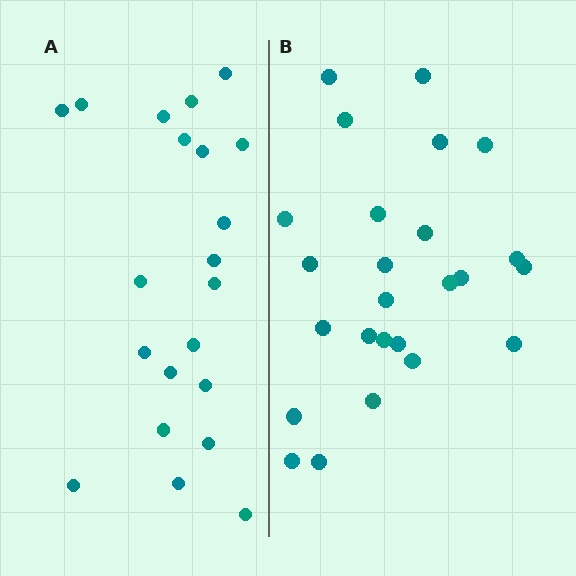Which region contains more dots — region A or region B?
Region B (the right region) has more dots.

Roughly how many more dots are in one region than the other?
Region B has about 4 more dots than region A.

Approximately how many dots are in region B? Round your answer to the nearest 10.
About 20 dots. (The exact count is 25, which rounds to 20.)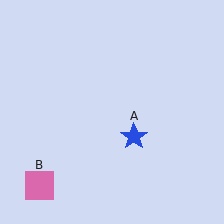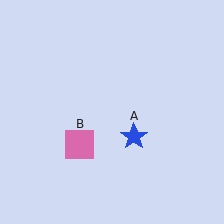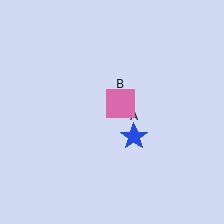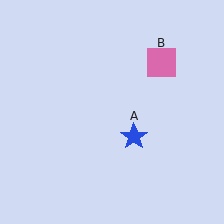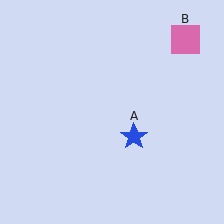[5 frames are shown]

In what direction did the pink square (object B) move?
The pink square (object B) moved up and to the right.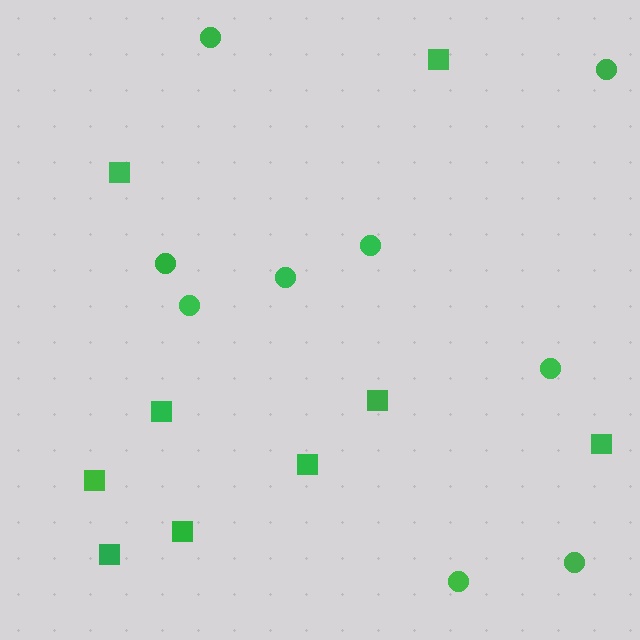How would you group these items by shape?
There are 2 groups: one group of squares (9) and one group of circles (9).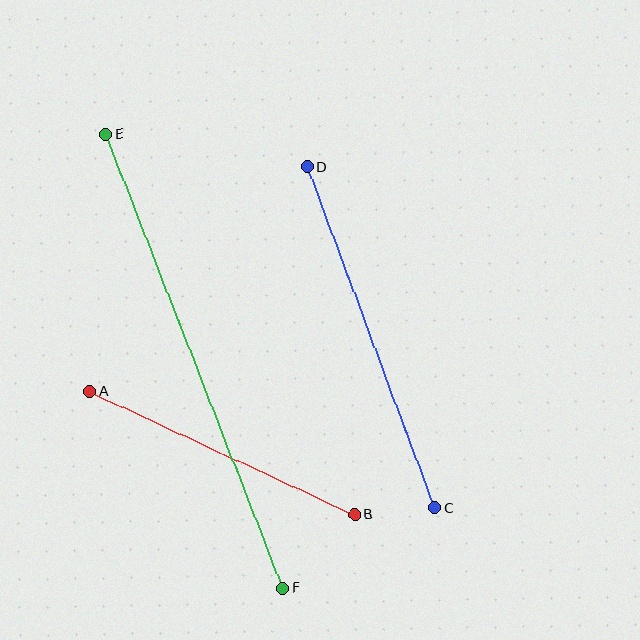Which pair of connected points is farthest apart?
Points E and F are farthest apart.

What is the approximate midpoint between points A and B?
The midpoint is at approximately (222, 453) pixels.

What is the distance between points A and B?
The distance is approximately 292 pixels.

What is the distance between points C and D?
The distance is approximately 364 pixels.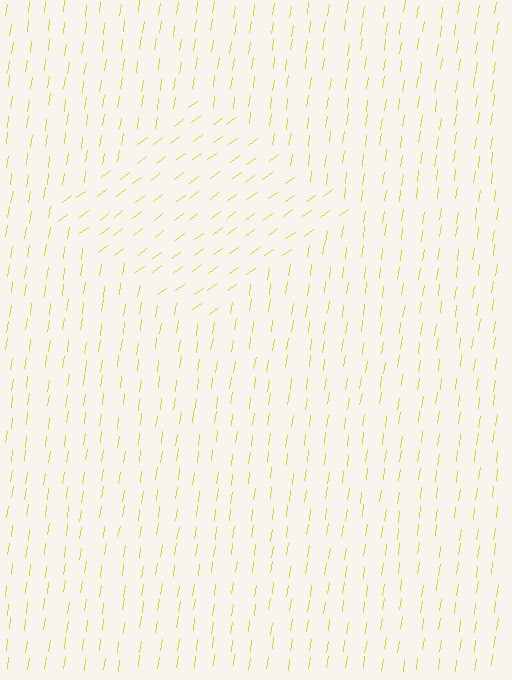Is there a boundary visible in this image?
Yes, there is a texture boundary formed by a change in line orientation.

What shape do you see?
I see a diamond.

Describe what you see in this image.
The image is filled with small yellow line segments. A diamond region in the image has lines oriented differently from the surrounding lines, creating a visible texture boundary.